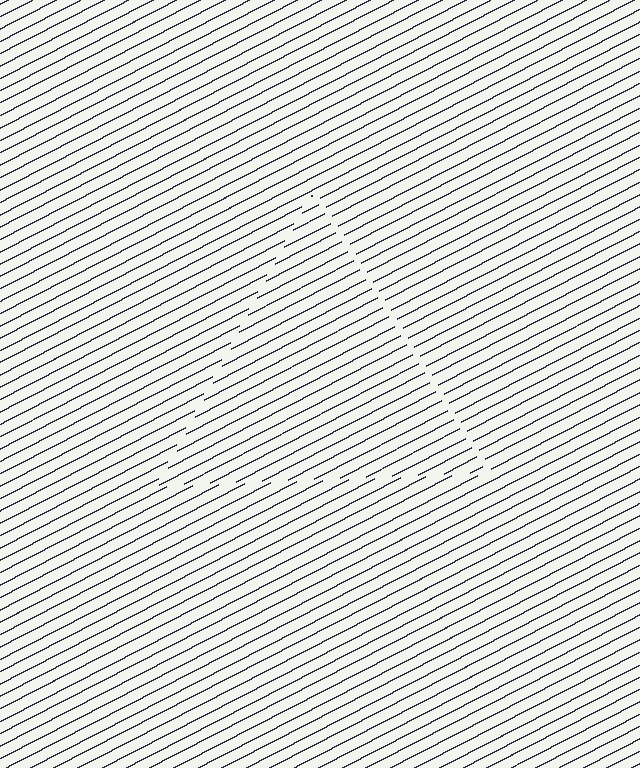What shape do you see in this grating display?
An illusory triangle. The interior of the shape contains the same grating, shifted by half a period — the contour is defined by the phase discontinuity where line-ends from the inner and outer gratings abut.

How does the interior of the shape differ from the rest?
The interior of the shape contains the same grating, shifted by half a period — the contour is defined by the phase discontinuity where line-ends from the inner and outer gratings abut.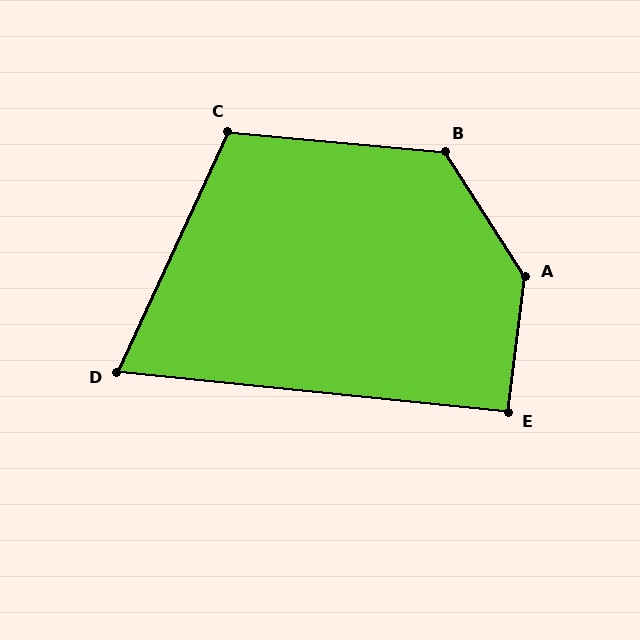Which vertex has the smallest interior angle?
D, at approximately 71 degrees.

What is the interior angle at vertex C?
Approximately 109 degrees (obtuse).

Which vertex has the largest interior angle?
A, at approximately 140 degrees.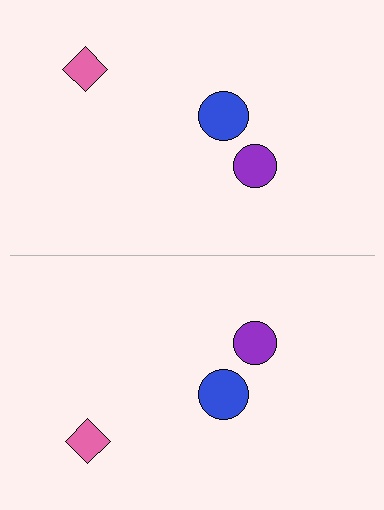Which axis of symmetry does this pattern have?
The pattern has a horizontal axis of symmetry running through the center of the image.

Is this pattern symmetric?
Yes, this pattern has bilateral (reflection) symmetry.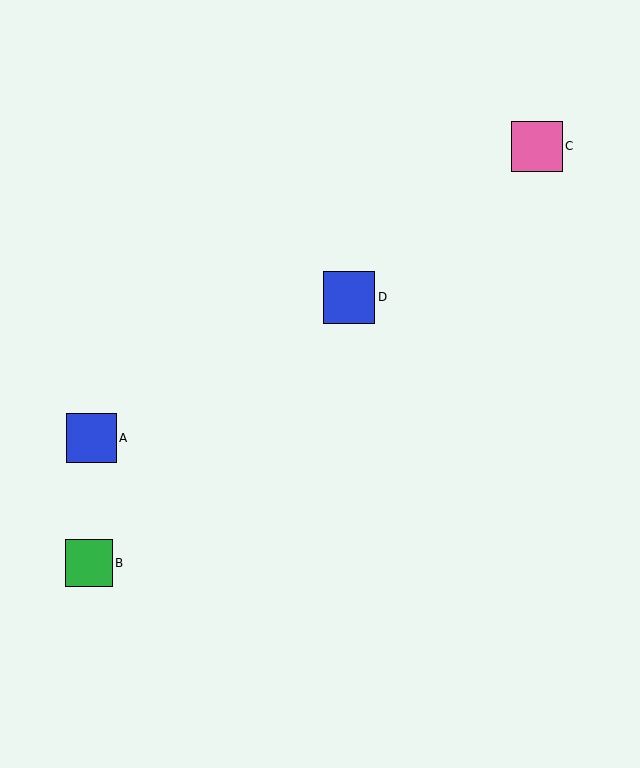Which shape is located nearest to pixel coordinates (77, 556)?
The green square (labeled B) at (89, 563) is nearest to that location.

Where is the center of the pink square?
The center of the pink square is at (537, 146).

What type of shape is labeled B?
Shape B is a green square.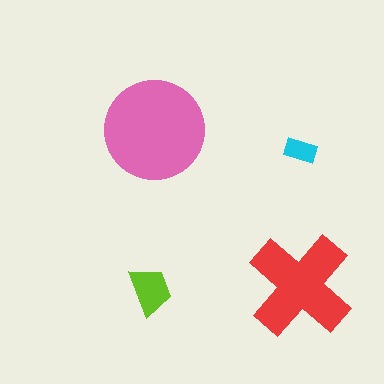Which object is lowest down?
The lime trapezoid is bottommost.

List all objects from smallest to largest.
The cyan rectangle, the lime trapezoid, the red cross, the pink circle.